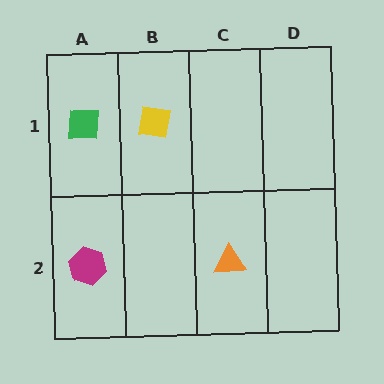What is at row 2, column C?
An orange triangle.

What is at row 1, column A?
A green square.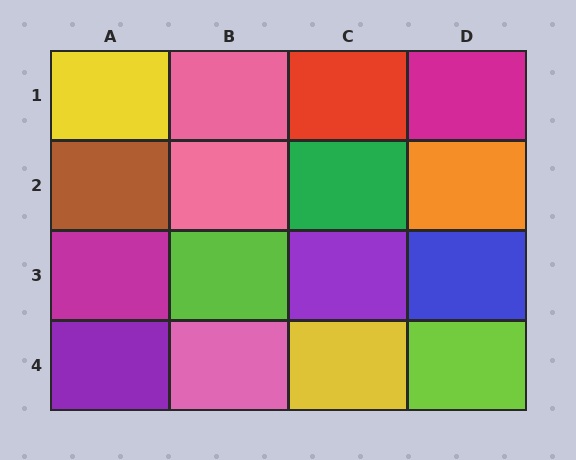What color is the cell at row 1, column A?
Yellow.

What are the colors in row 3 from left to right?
Magenta, lime, purple, blue.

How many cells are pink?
3 cells are pink.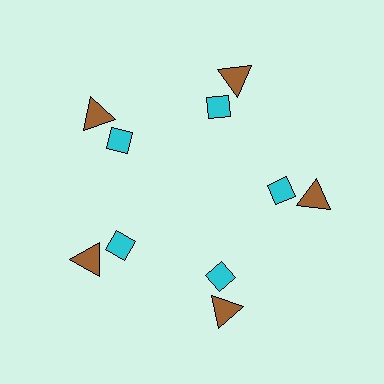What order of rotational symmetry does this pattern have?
This pattern has 5-fold rotational symmetry.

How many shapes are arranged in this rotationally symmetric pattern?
There are 10 shapes, arranged in 5 groups of 2.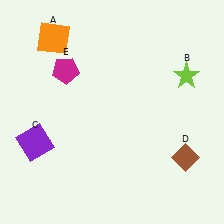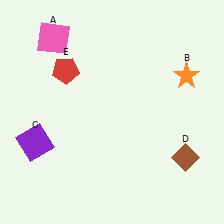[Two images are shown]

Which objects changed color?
A changed from orange to pink. B changed from lime to orange. E changed from magenta to red.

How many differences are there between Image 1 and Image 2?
There are 3 differences between the two images.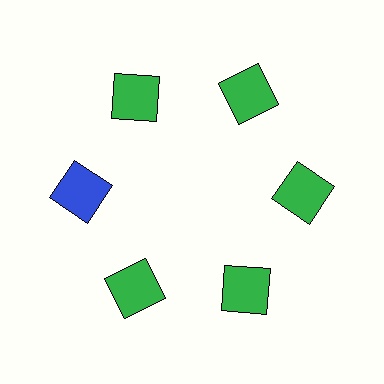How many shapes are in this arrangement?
There are 6 shapes arranged in a ring pattern.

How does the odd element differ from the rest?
It has a different color: blue instead of green.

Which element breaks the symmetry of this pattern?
The blue square at roughly the 9 o'clock position breaks the symmetry. All other shapes are green squares.